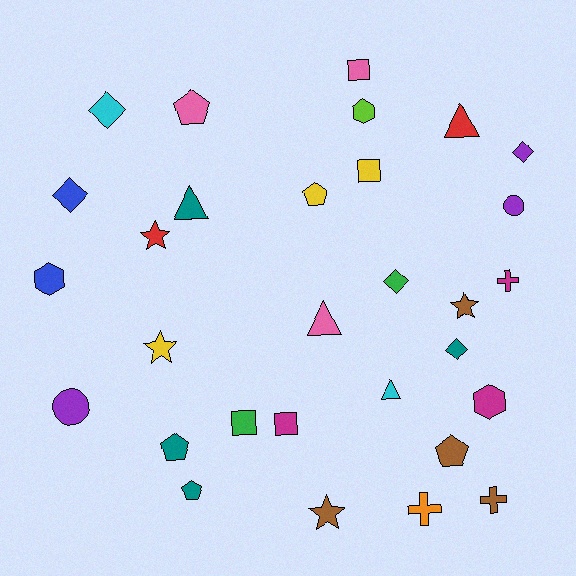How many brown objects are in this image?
There are 4 brown objects.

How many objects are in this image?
There are 30 objects.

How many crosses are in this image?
There are 3 crosses.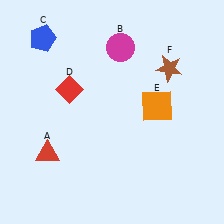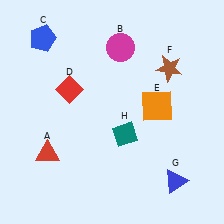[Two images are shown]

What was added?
A blue triangle (G), a teal diamond (H) were added in Image 2.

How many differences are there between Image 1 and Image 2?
There are 2 differences between the two images.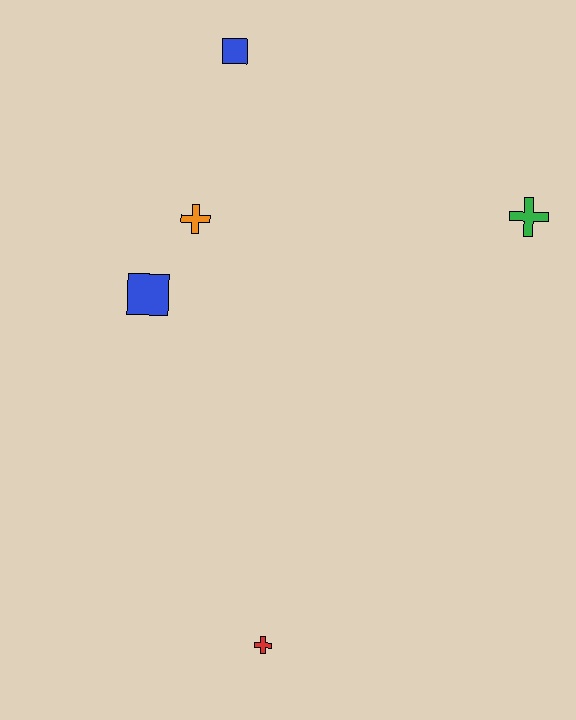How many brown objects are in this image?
There are no brown objects.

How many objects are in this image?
There are 5 objects.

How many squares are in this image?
There are 2 squares.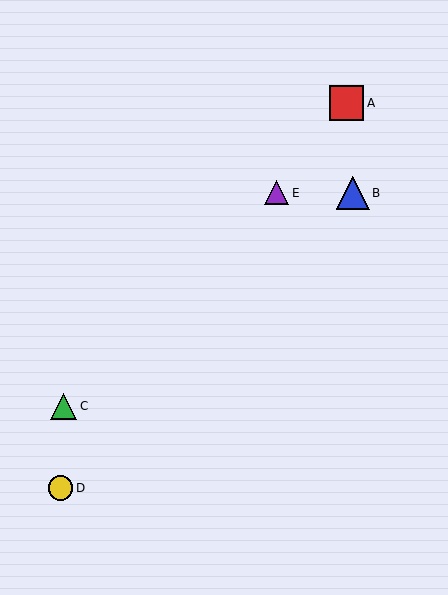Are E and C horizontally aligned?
No, E is at y≈193 and C is at y≈406.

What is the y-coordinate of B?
Object B is at y≈193.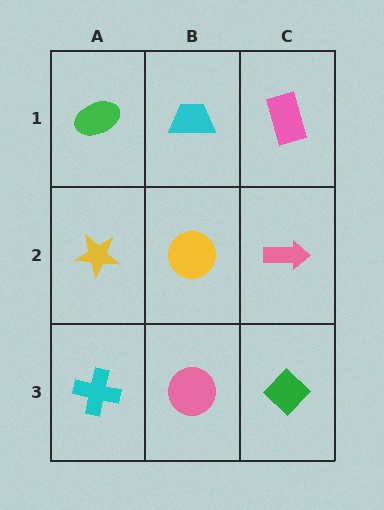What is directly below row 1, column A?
A yellow star.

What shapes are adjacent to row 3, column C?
A pink arrow (row 2, column C), a pink circle (row 3, column B).